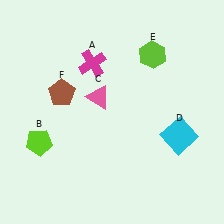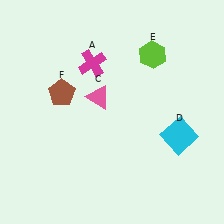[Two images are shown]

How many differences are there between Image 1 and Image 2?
There is 1 difference between the two images.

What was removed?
The lime pentagon (B) was removed in Image 2.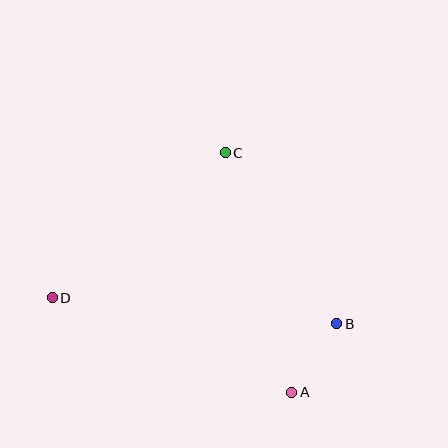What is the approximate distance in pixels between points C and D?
The distance between C and D is approximately 225 pixels.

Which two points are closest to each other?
Points A and B are closest to each other.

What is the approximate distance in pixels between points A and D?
The distance between A and D is approximately 257 pixels.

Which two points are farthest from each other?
Points B and D are farthest from each other.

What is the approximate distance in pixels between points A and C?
The distance between A and C is approximately 248 pixels.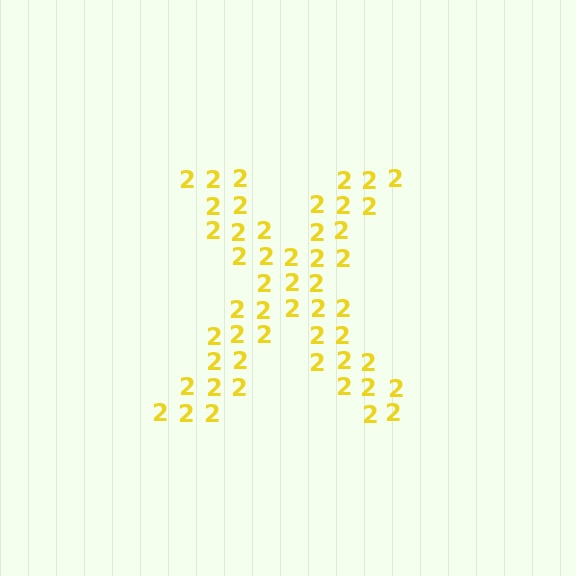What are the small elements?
The small elements are digit 2's.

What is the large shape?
The large shape is the letter X.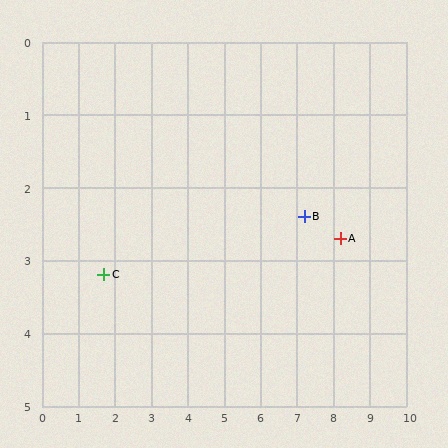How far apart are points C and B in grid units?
Points C and B are about 5.6 grid units apart.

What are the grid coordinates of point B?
Point B is at approximately (7.2, 2.4).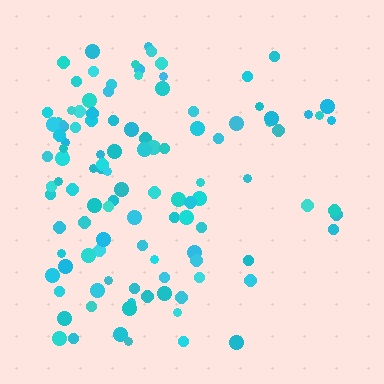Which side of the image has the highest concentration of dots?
The left.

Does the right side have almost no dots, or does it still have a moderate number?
Still a moderate number, just noticeably fewer than the left.